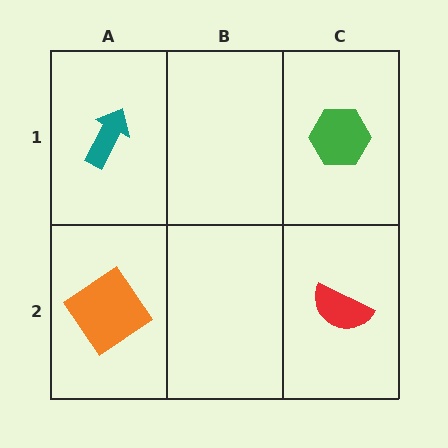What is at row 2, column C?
A red semicircle.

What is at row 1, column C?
A green hexagon.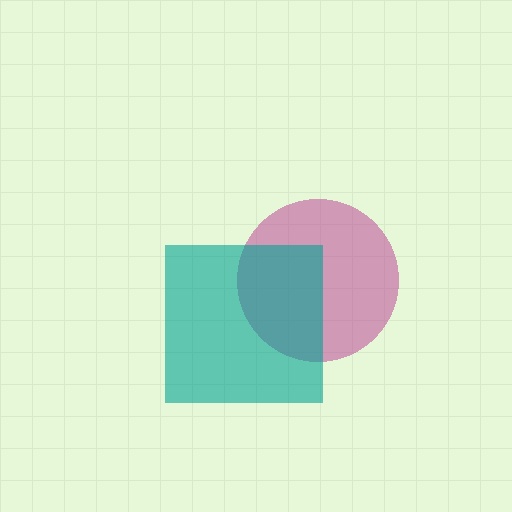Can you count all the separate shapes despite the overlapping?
Yes, there are 2 separate shapes.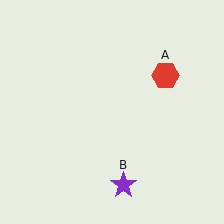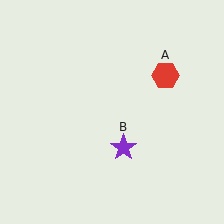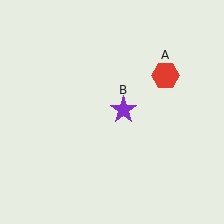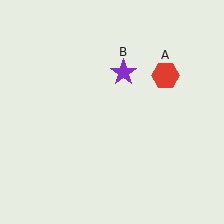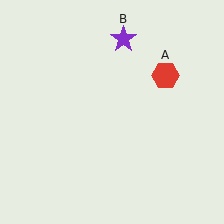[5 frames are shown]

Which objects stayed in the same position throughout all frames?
Red hexagon (object A) remained stationary.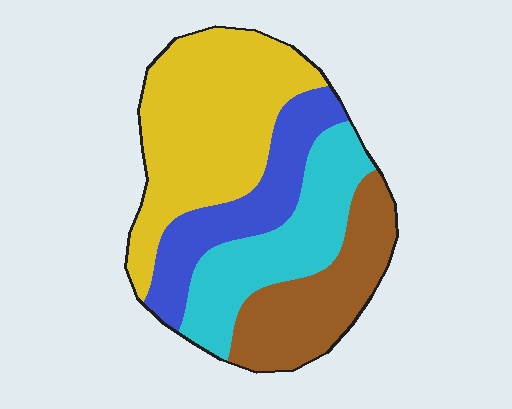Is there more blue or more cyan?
Cyan.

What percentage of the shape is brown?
Brown takes up about one fifth (1/5) of the shape.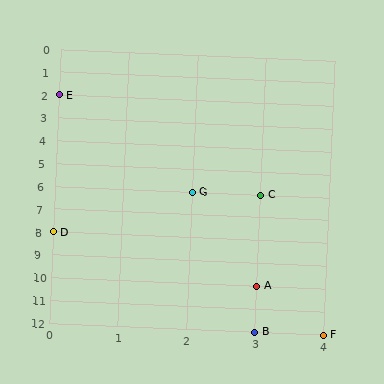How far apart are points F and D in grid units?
Points F and D are 4 columns and 4 rows apart (about 5.7 grid units diagonally).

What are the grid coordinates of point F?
Point F is at grid coordinates (4, 12).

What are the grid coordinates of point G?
Point G is at grid coordinates (2, 6).